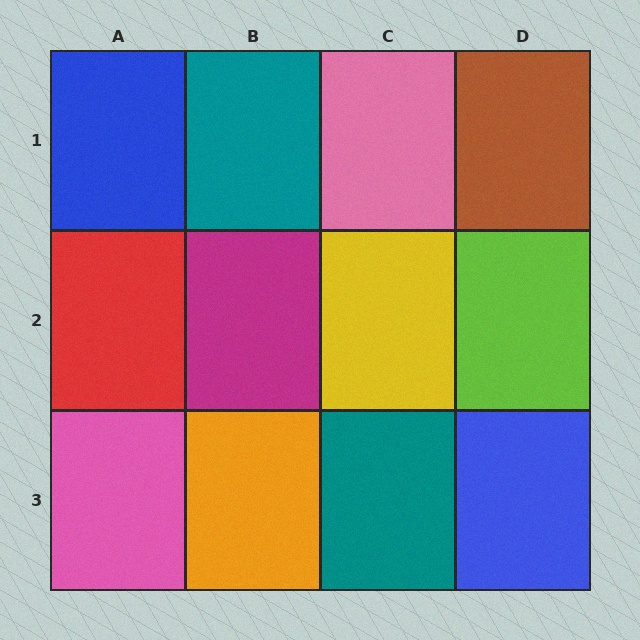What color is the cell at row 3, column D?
Blue.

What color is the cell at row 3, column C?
Teal.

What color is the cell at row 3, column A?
Pink.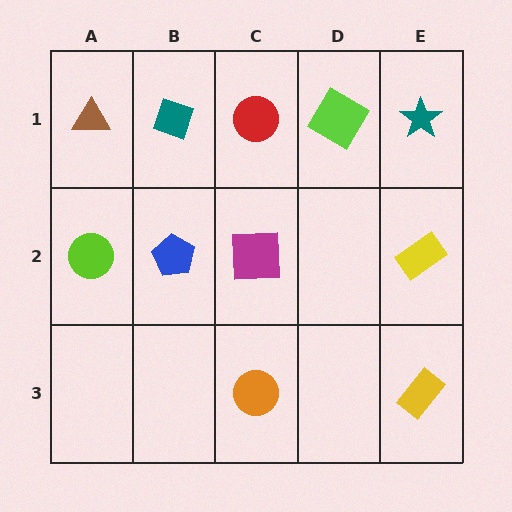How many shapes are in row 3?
2 shapes.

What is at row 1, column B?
A teal diamond.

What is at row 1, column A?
A brown triangle.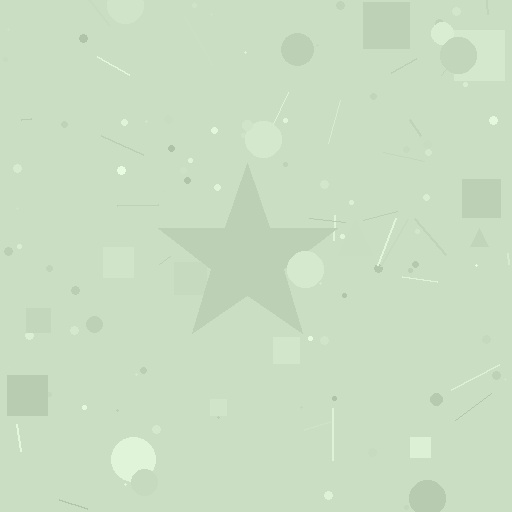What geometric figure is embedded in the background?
A star is embedded in the background.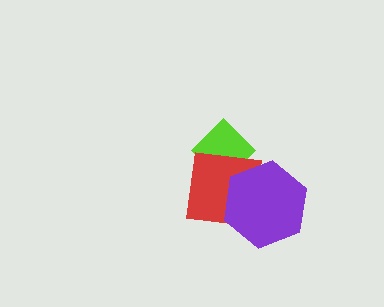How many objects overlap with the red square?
2 objects overlap with the red square.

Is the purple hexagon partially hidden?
No, no other shape covers it.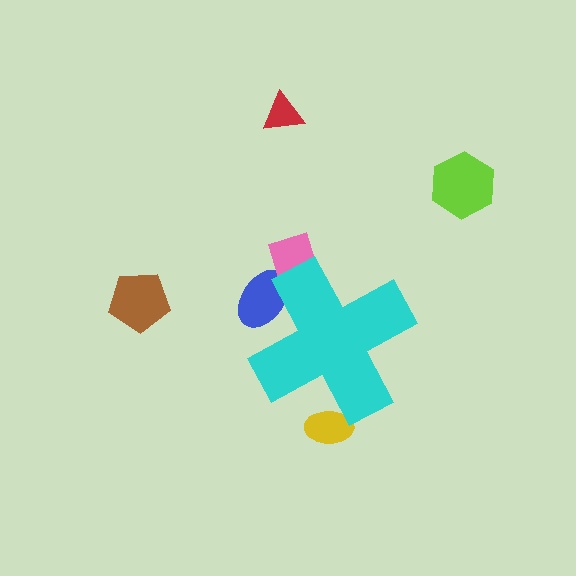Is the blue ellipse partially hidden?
Yes, the blue ellipse is partially hidden behind the cyan cross.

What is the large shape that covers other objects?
A cyan cross.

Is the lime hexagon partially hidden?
No, the lime hexagon is fully visible.